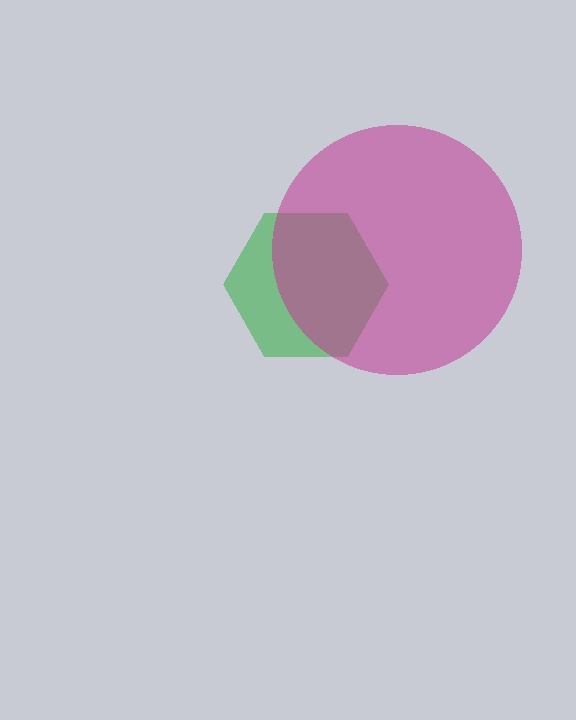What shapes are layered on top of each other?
The layered shapes are: a green hexagon, a magenta circle.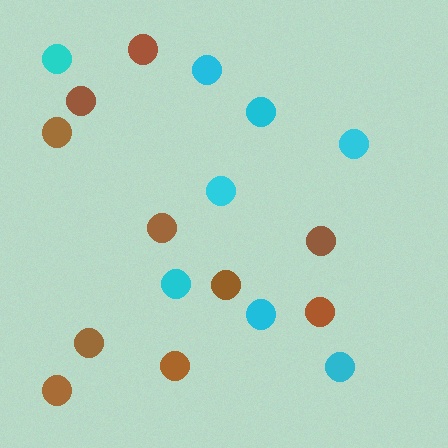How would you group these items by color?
There are 2 groups: one group of cyan circles (8) and one group of brown circles (10).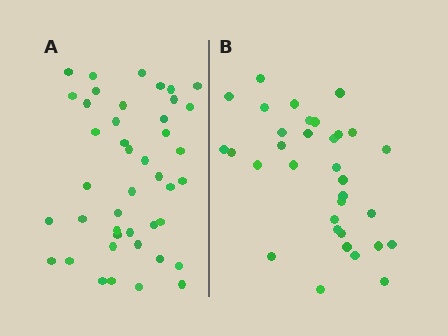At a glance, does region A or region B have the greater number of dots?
Region A (the left region) has more dots.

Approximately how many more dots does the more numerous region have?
Region A has roughly 10 or so more dots than region B.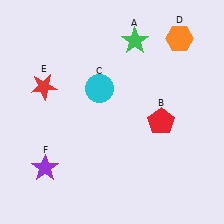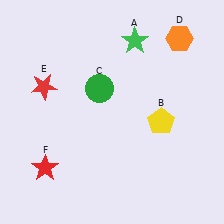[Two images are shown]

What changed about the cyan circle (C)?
In Image 1, C is cyan. In Image 2, it changed to green.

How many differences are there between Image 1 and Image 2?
There are 3 differences between the two images.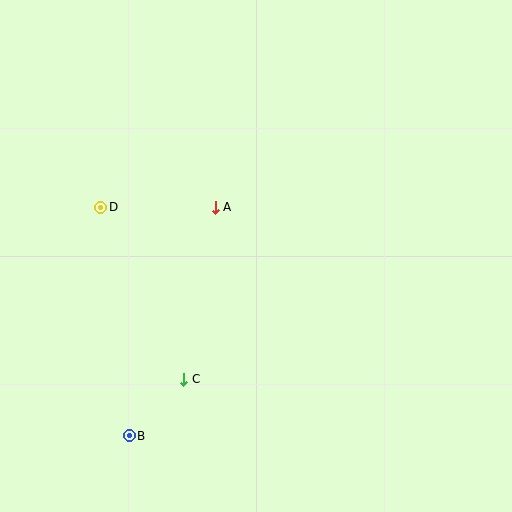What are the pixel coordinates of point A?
Point A is at (215, 207).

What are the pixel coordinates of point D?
Point D is at (101, 207).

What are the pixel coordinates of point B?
Point B is at (129, 436).